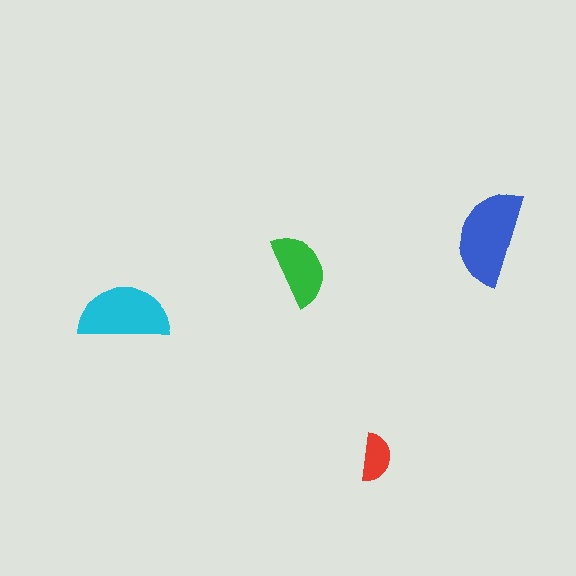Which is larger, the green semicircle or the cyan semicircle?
The cyan one.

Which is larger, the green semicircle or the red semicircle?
The green one.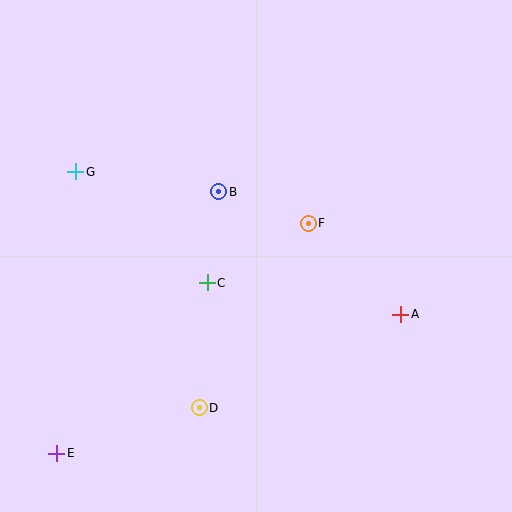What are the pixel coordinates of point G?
Point G is at (76, 172).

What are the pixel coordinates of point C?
Point C is at (207, 283).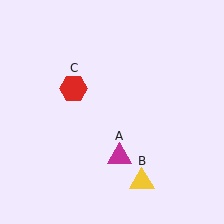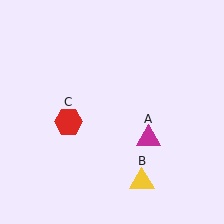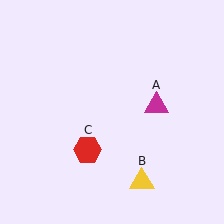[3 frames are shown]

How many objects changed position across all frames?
2 objects changed position: magenta triangle (object A), red hexagon (object C).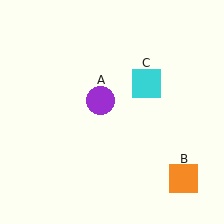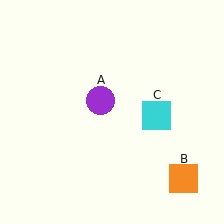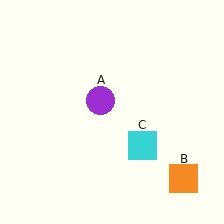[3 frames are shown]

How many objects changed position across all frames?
1 object changed position: cyan square (object C).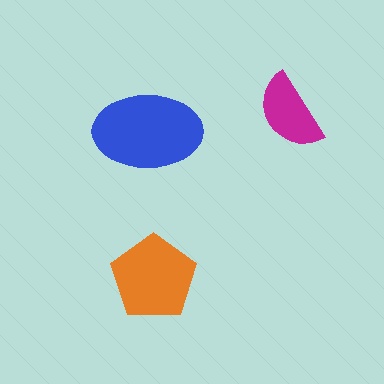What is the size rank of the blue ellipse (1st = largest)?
1st.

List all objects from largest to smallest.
The blue ellipse, the orange pentagon, the magenta semicircle.